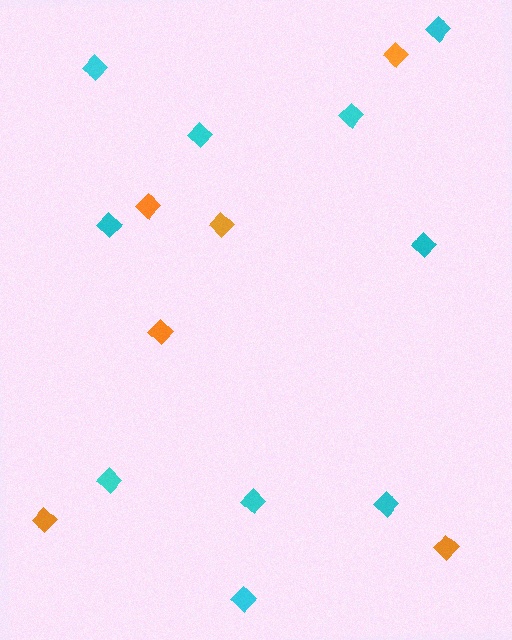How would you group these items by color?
There are 2 groups: one group of cyan diamonds (10) and one group of orange diamonds (6).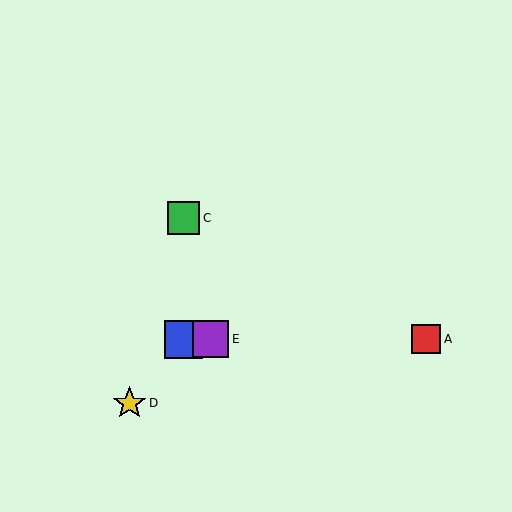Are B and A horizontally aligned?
Yes, both are at y≈339.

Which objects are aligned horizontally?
Objects A, B, E are aligned horizontally.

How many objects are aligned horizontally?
3 objects (A, B, E) are aligned horizontally.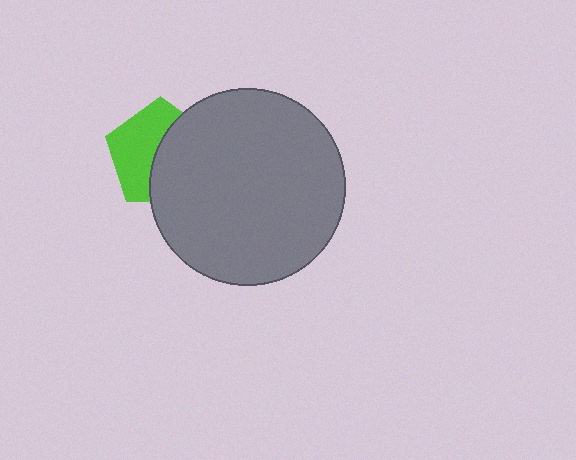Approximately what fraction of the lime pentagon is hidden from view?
Roughly 51% of the lime pentagon is hidden behind the gray circle.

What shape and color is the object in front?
The object in front is a gray circle.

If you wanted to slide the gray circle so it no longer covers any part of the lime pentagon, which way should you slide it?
Slide it right — that is the most direct way to separate the two shapes.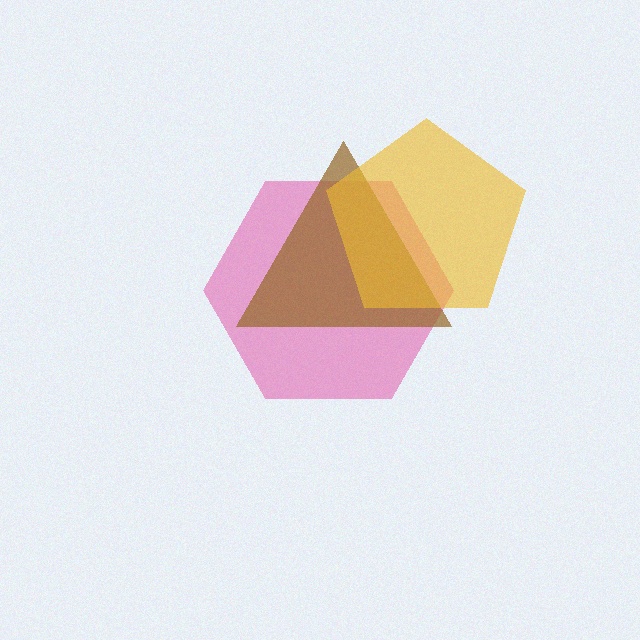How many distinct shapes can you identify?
There are 3 distinct shapes: a pink hexagon, a brown triangle, a yellow pentagon.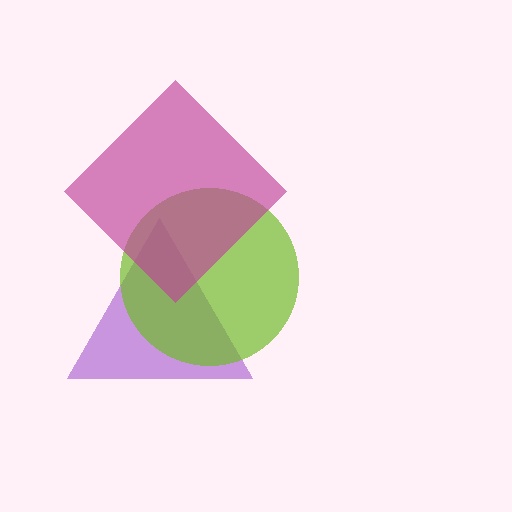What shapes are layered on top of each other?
The layered shapes are: a purple triangle, a lime circle, a magenta diamond.